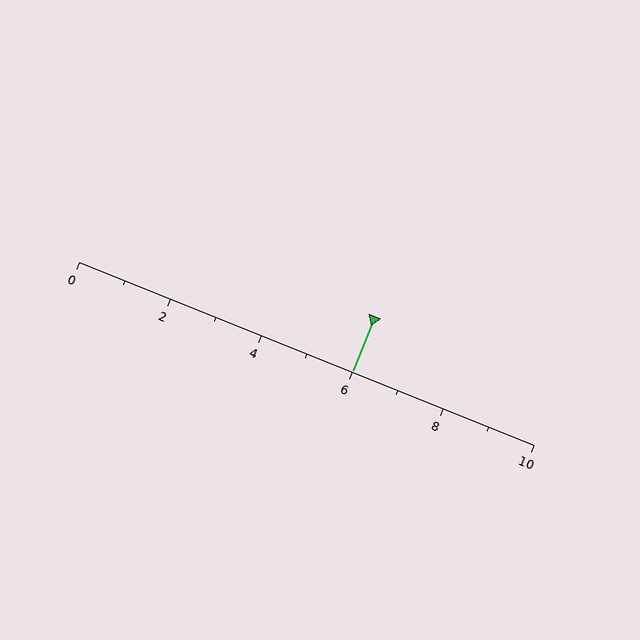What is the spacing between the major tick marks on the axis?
The major ticks are spaced 2 apart.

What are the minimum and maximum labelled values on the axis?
The axis runs from 0 to 10.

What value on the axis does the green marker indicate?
The marker indicates approximately 6.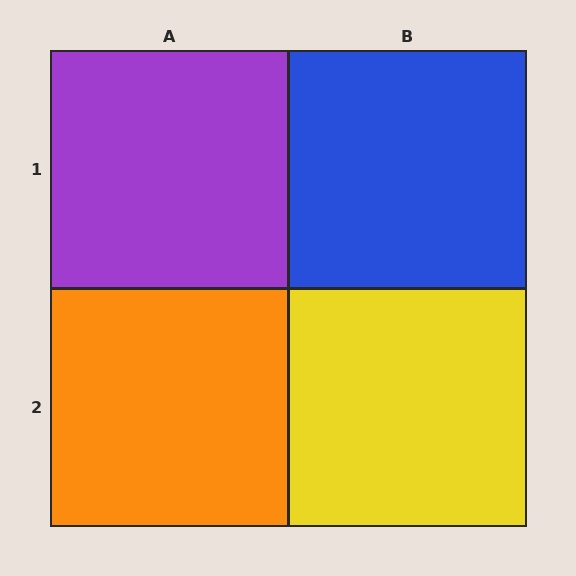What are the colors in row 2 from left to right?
Orange, yellow.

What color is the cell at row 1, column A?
Purple.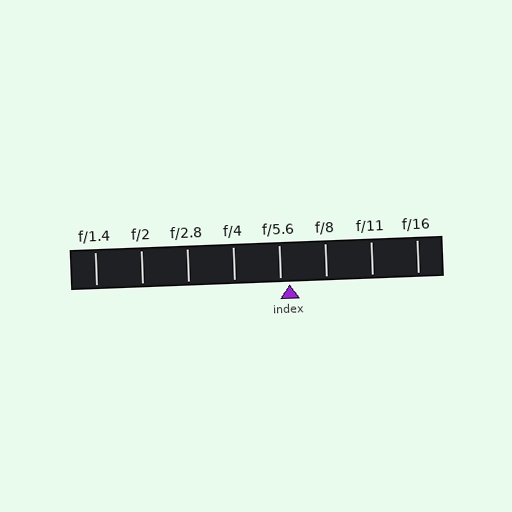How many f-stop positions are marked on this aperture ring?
There are 8 f-stop positions marked.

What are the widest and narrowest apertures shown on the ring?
The widest aperture shown is f/1.4 and the narrowest is f/16.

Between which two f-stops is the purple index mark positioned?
The index mark is between f/5.6 and f/8.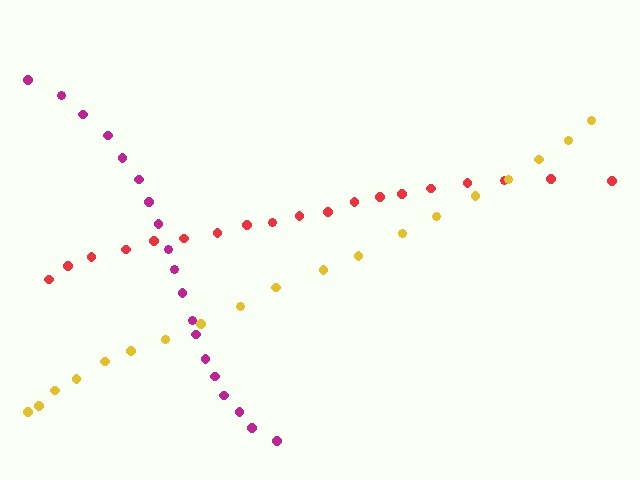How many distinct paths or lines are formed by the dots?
There are 3 distinct paths.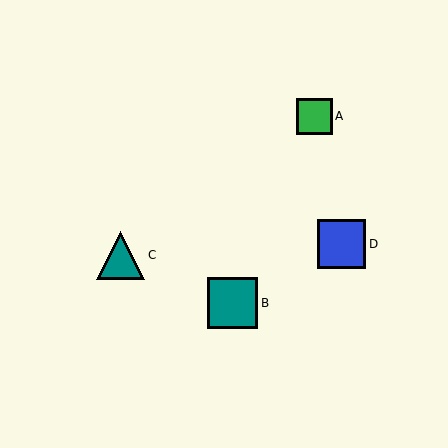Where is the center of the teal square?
The center of the teal square is at (233, 303).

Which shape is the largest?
The teal square (labeled B) is the largest.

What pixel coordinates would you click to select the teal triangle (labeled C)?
Click at (121, 255) to select the teal triangle C.